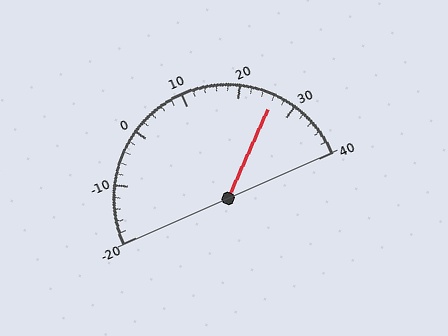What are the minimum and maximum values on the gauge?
The gauge ranges from -20 to 40.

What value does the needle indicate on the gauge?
The needle indicates approximately 26.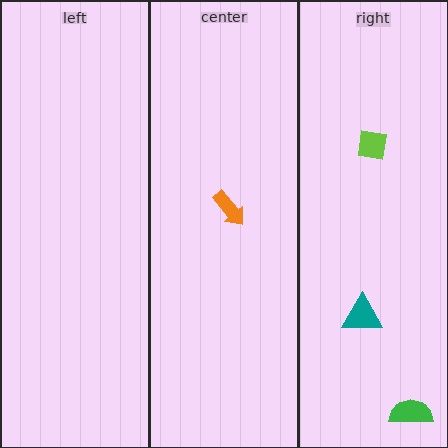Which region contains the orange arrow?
The center region.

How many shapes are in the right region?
3.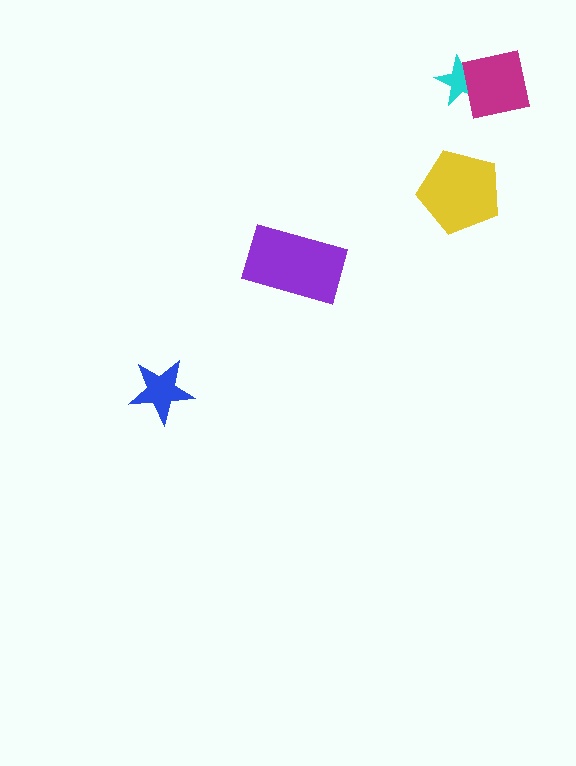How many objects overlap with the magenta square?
1 object overlaps with the magenta square.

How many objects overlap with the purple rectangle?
0 objects overlap with the purple rectangle.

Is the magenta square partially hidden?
No, no other shape covers it.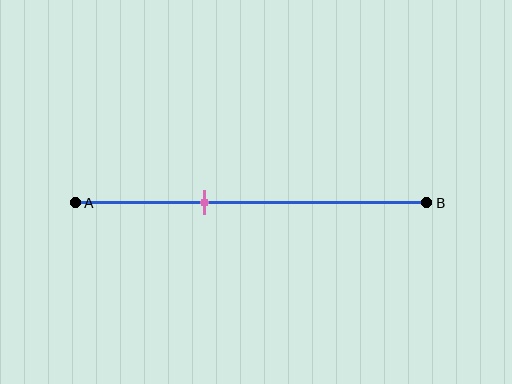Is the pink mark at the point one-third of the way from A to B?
No, the mark is at about 35% from A, not at the 33% one-third point.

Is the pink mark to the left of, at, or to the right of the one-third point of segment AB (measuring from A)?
The pink mark is to the right of the one-third point of segment AB.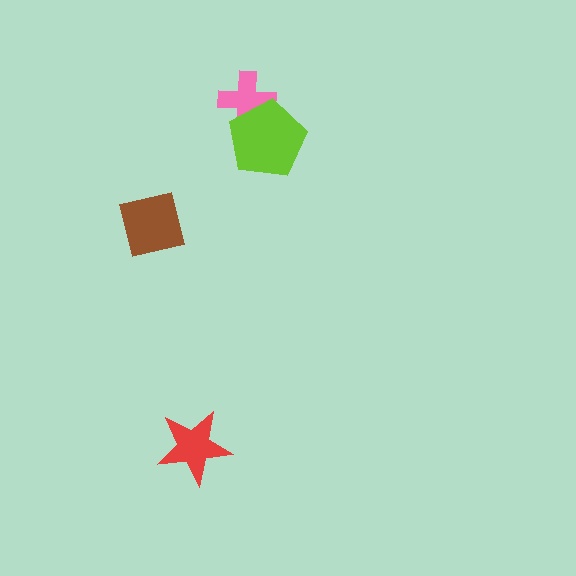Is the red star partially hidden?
No, no other shape covers it.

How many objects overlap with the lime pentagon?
1 object overlaps with the lime pentagon.